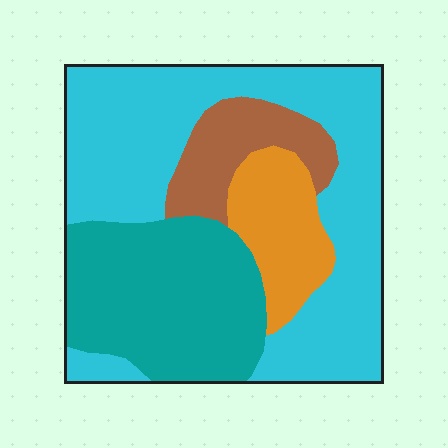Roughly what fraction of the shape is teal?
Teal takes up between a quarter and a half of the shape.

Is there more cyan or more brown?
Cyan.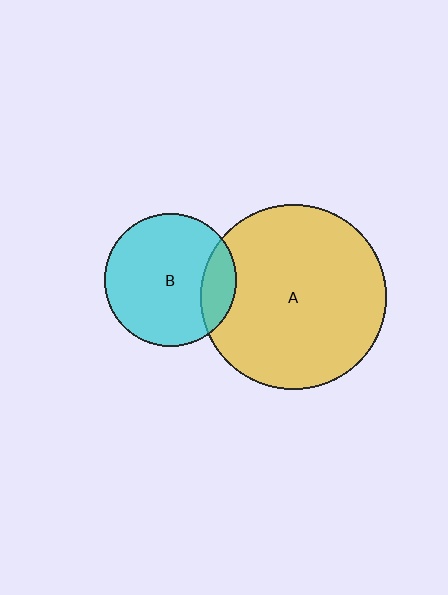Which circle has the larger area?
Circle A (yellow).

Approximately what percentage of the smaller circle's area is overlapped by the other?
Approximately 15%.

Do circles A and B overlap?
Yes.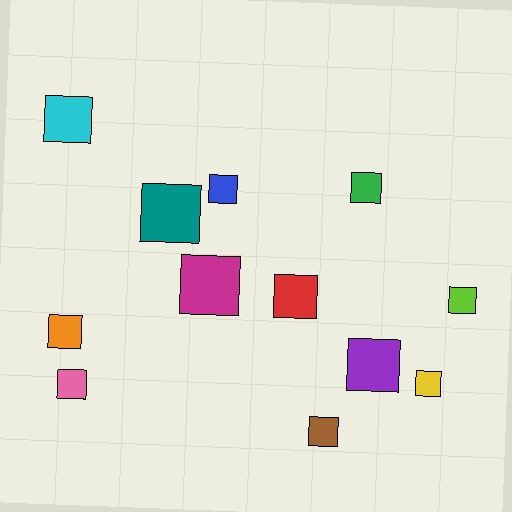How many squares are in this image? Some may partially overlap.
There are 12 squares.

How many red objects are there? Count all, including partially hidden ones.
There is 1 red object.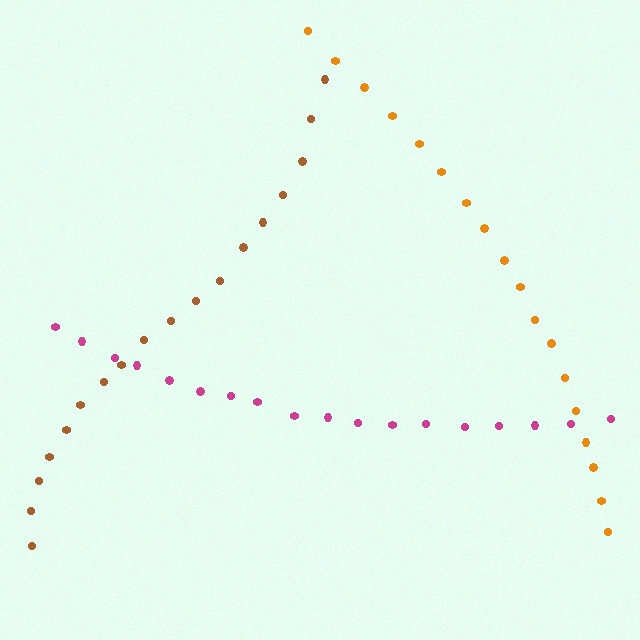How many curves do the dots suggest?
There are 3 distinct paths.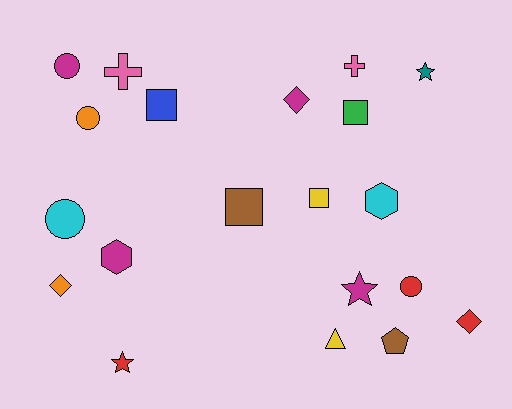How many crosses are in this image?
There are 2 crosses.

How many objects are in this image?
There are 20 objects.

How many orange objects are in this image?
There are 2 orange objects.